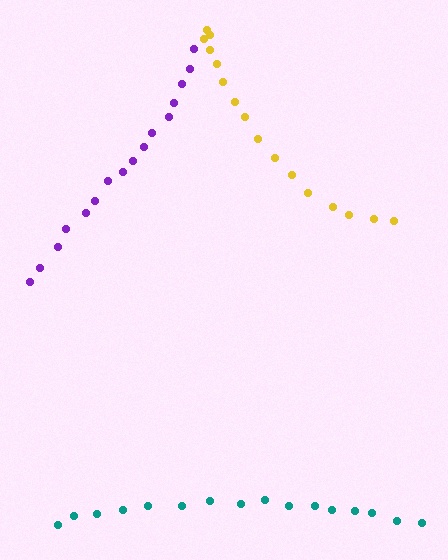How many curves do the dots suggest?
There are 3 distinct paths.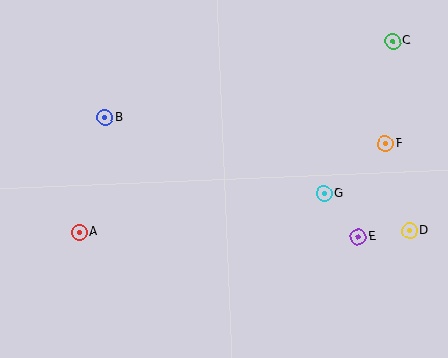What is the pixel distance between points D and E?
The distance between D and E is 52 pixels.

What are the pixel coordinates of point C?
Point C is at (393, 41).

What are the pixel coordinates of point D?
Point D is at (410, 231).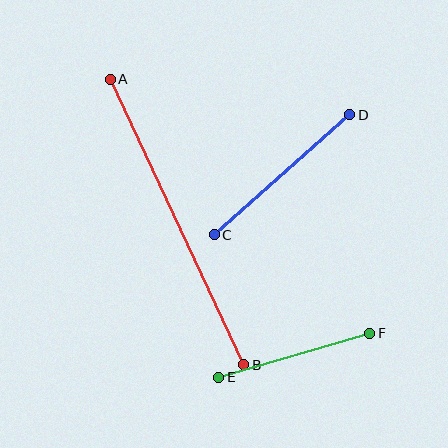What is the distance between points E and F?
The distance is approximately 157 pixels.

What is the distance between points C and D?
The distance is approximately 181 pixels.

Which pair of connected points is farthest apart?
Points A and B are farthest apart.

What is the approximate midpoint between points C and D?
The midpoint is at approximately (282, 175) pixels.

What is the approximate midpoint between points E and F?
The midpoint is at approximately (294, 355) pixels.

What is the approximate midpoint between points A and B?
The midpoint is at approximately (177, 222) pixels.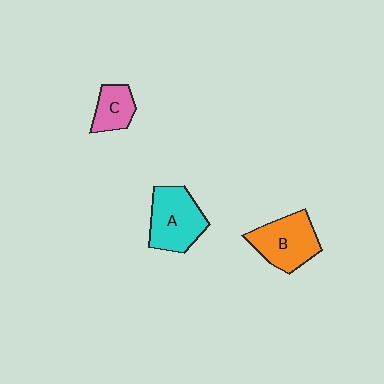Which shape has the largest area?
Shape A (cyan).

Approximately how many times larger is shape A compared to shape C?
Approximately 1.8 times.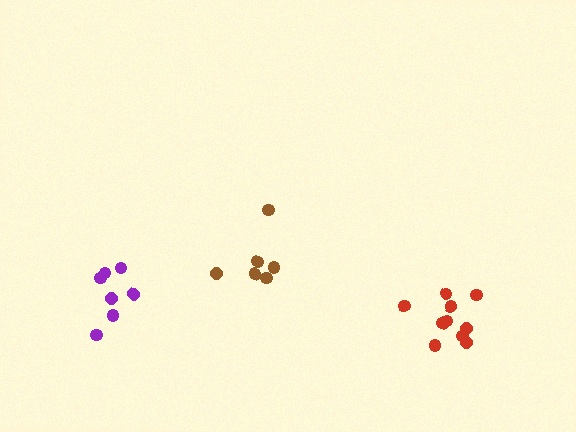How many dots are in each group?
Group 1: 7 dots, Group 2: 10 dots, Group 3: 6 dots (23 total).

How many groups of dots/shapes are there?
There are 3 groups.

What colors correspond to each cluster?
The clusters are colored: purple, red, brown.